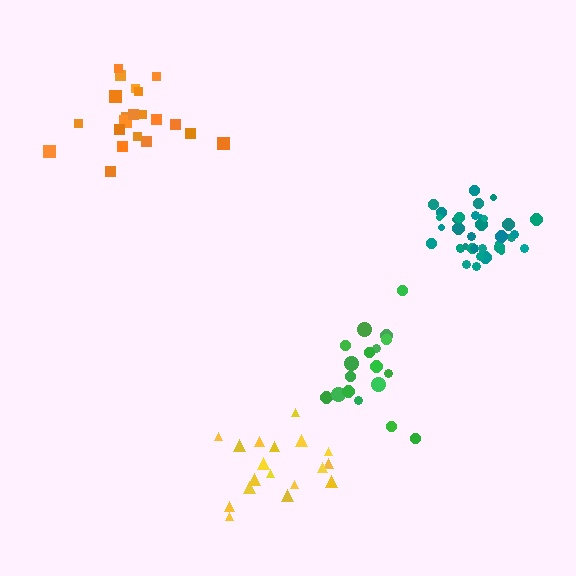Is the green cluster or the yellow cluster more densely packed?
Green.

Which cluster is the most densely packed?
Teal.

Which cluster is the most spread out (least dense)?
Yellow.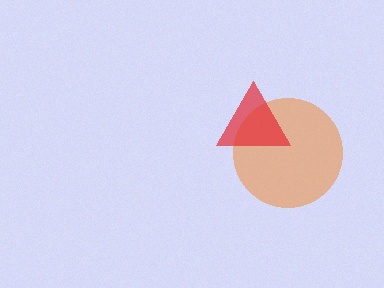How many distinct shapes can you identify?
There are 2 distinct shapes: an orange circle, a red triangle.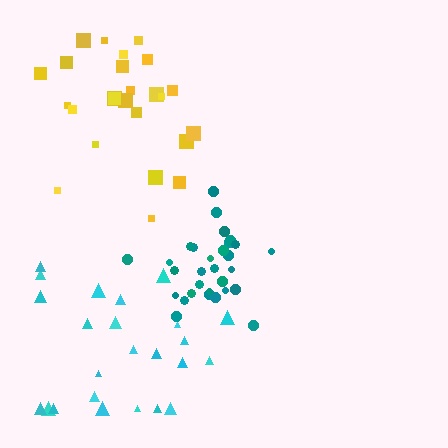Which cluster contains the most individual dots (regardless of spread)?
Teal (30).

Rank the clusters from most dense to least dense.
teal, yellow, cyan.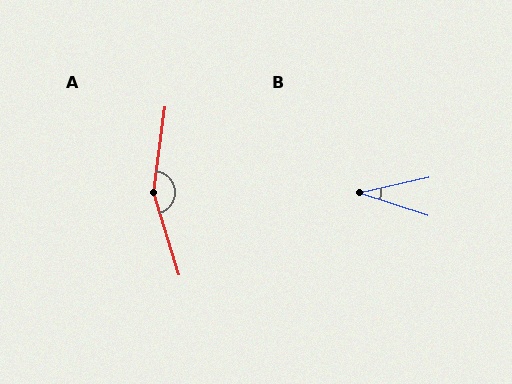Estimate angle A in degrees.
Approximately 155 degrees.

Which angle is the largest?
A, at approximately 155 degrees.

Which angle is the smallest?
B, at approximately 31 degrees.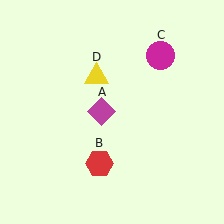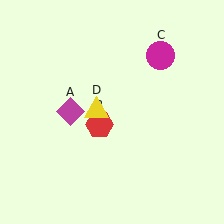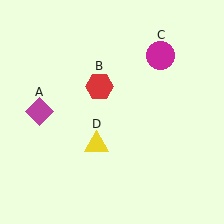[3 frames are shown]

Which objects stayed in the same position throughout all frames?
Magenta circle (object C) remained stationary.